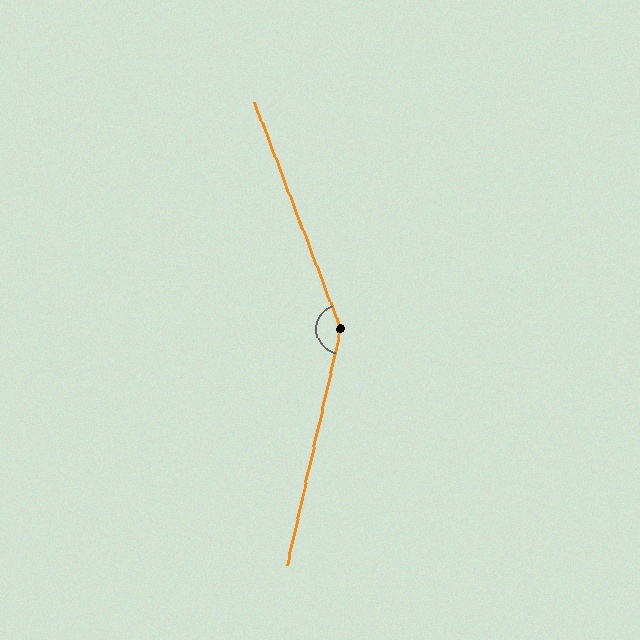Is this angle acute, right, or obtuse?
It is obtuse.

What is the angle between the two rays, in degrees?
Approximately 146 degrees.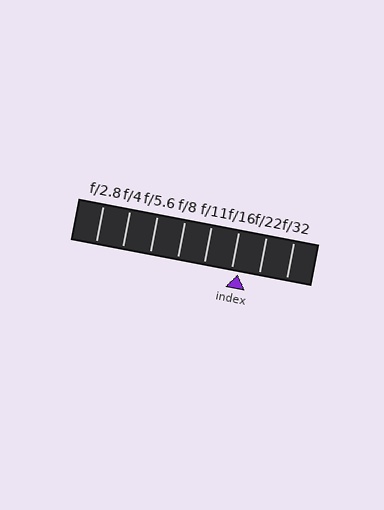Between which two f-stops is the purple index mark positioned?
The index mark is between f/16 and f/22.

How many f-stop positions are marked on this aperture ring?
There are 8 f-stop positions marked.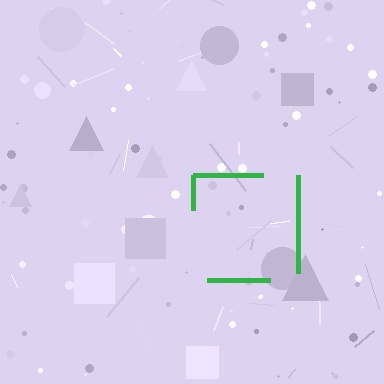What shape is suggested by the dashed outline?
The dashed outline suggests a square.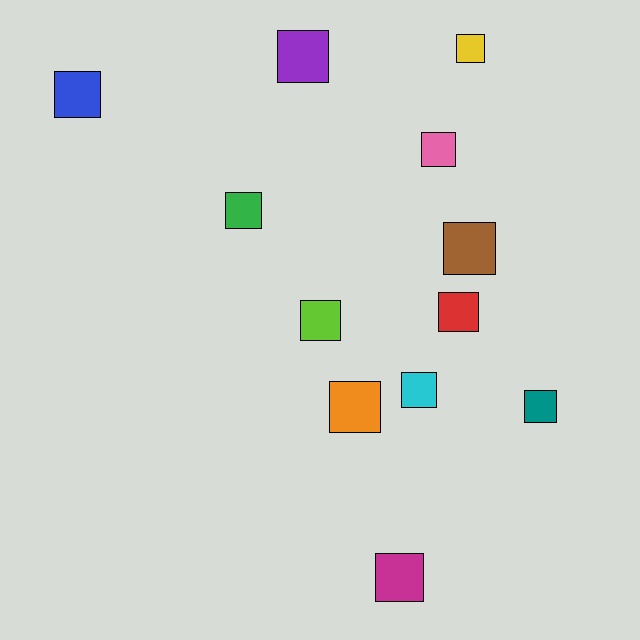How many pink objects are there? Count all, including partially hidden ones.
There is 1 pink object.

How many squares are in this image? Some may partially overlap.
There are 12 squares.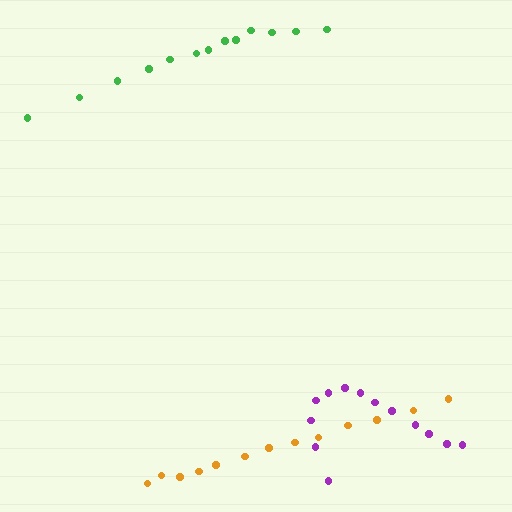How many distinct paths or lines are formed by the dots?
There are 3 distinct paths.